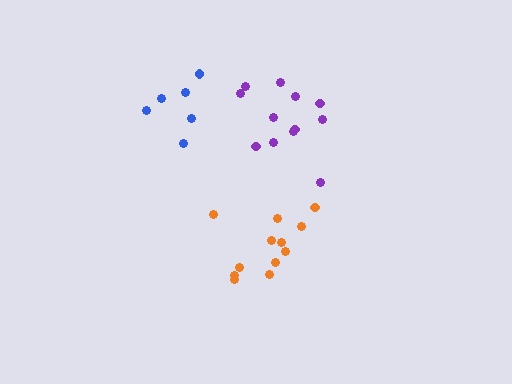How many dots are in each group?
Group 1: 12 dots, Group 2: 12 dots, Group 3: 6 dots (30 total).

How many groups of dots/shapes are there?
There are 3 groups.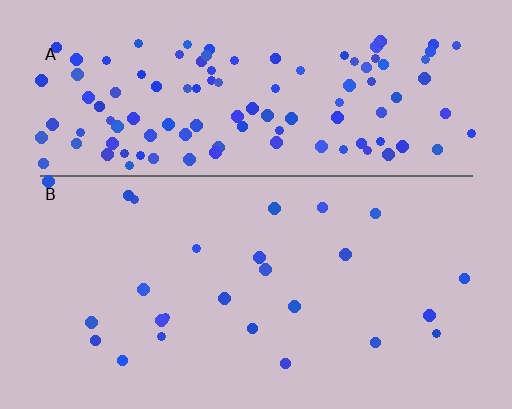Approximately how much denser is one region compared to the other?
Approximately 4.8× — region A over region B.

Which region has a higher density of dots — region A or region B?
A (the top).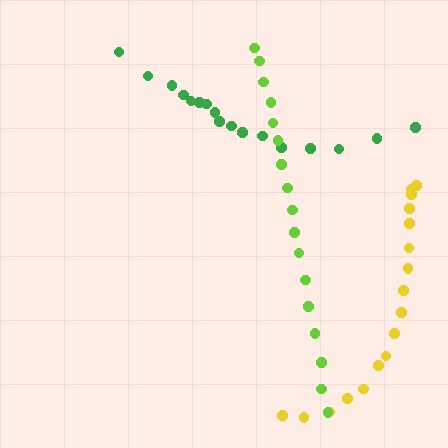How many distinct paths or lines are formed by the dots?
There are 3 distinct paths.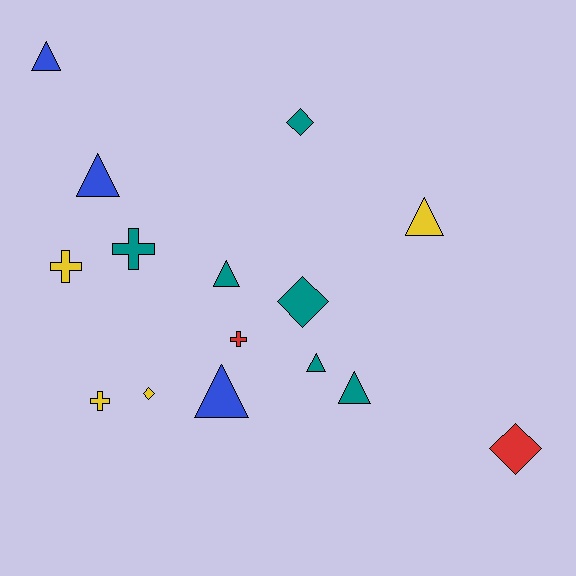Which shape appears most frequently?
Triangle, with 7 objects.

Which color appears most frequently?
Teal, with 6 objects.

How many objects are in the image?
There are 15 objects.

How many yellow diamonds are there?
There is 1 yellow diamond.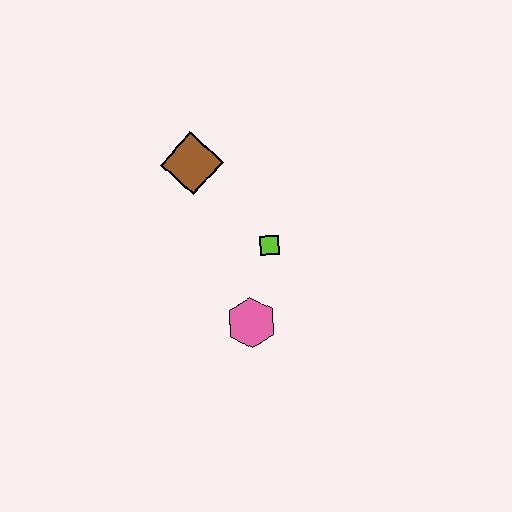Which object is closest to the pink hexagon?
The lime square is closest to the pink hexagon.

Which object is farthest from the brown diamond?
The pink hexagon is farthest from the brown diamond.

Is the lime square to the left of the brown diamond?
No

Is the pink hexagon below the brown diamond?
Yes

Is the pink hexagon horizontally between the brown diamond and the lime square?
Yes